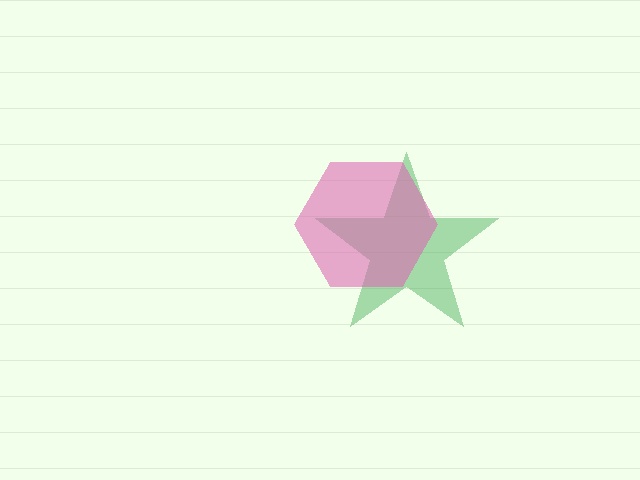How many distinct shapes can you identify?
There are 2 distinct shapes: a green star, a pink hexagon.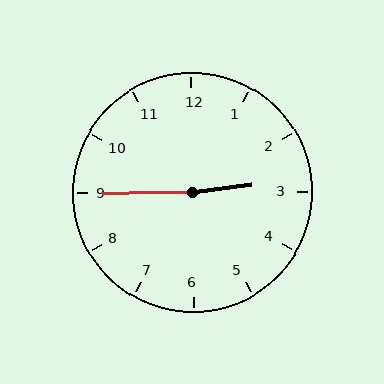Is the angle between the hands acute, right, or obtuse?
It is obtuse.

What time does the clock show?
2:45.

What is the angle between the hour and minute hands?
Approximately 172 degrees.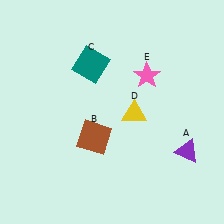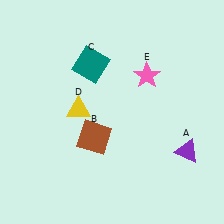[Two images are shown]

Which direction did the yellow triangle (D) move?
The yellow triangle (D) moved left.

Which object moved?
The yellow triangle (D) moved left.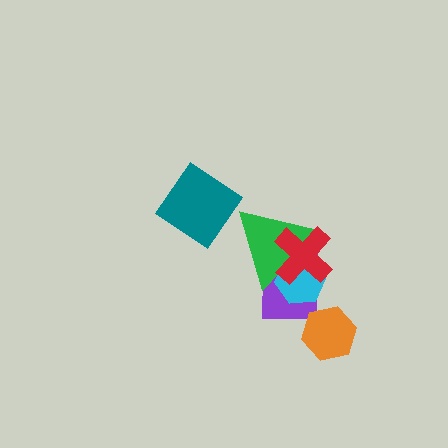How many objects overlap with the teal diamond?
0 objects overlap with the teal diamond.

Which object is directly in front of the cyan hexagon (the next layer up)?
The green triangle is directly in front of the cyan hexagon.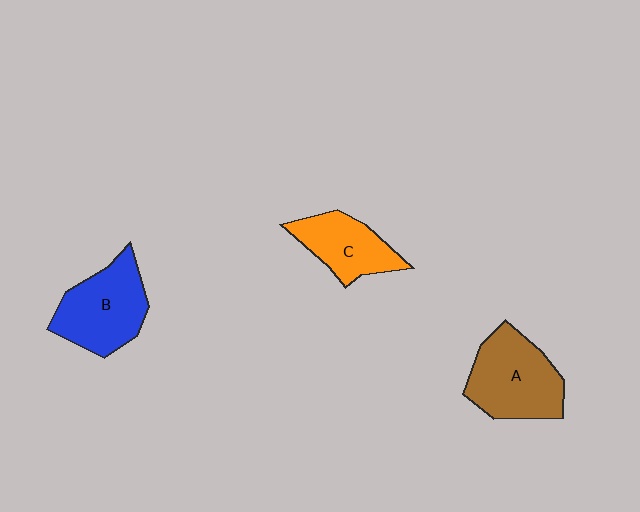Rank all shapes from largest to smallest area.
From largest to smallest: A (brown), B (blue), C (orange).